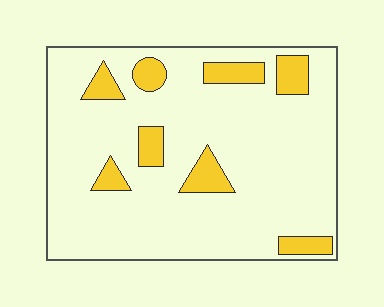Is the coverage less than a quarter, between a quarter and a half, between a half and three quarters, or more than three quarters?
Less than a quarter.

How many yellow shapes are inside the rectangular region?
8.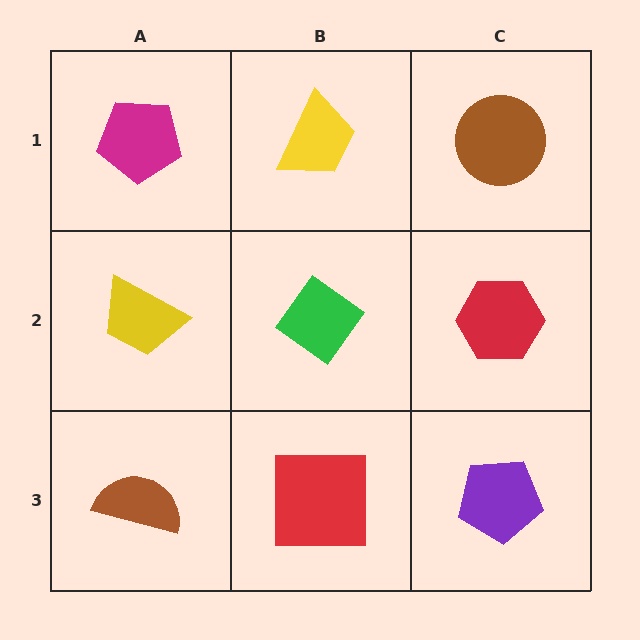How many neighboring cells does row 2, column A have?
3.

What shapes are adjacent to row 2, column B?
A yellow trapezoid (row 1, column B), a red square (row 3, column B), a yellow trapezoid (row 2, column A), a red hexagon (row 2, column C).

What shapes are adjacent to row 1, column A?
A yellow trapezoid (row 2, column A), a yellow trapezoid (row 1, column B).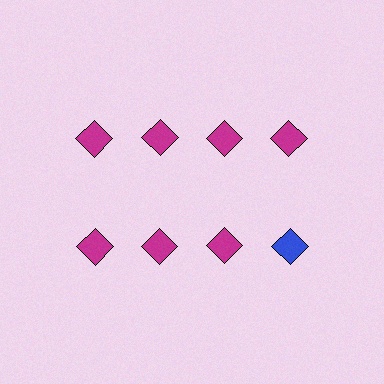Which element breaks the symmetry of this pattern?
The blue diamond in the second row, second from right column breaks the symmetry. All other shapes are magenta diamonds.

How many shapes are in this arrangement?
There are 8 shapes arranged in a grid pattern.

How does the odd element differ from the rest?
It has a different color: blue instead of magenta.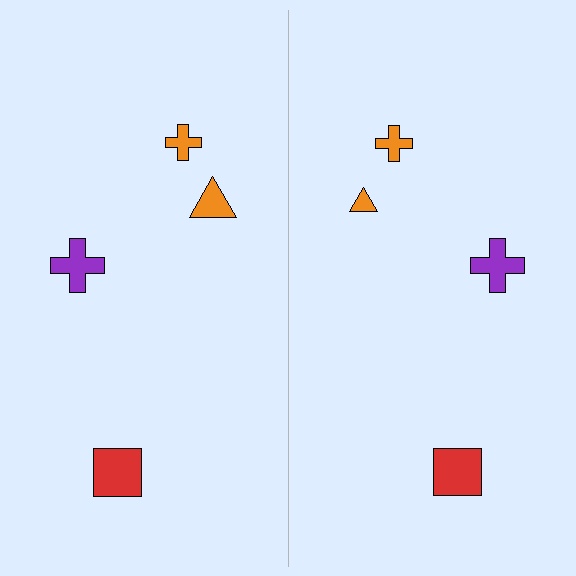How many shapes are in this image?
There are 8 shapes in this image.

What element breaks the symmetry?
The orange triangle on the right side has a different size than its mirror counterpart.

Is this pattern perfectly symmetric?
No, the pattern is not perfectly symmetric. The orange triangle on the right side has a different size than its mirror counterpart.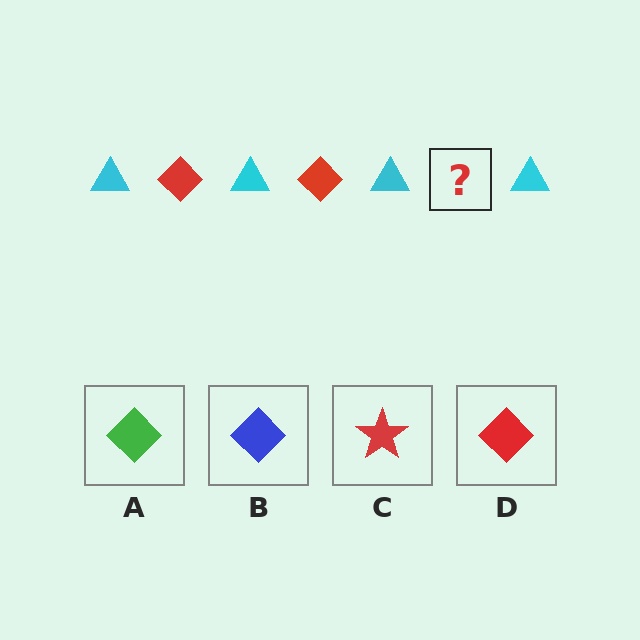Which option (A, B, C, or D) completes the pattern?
D.